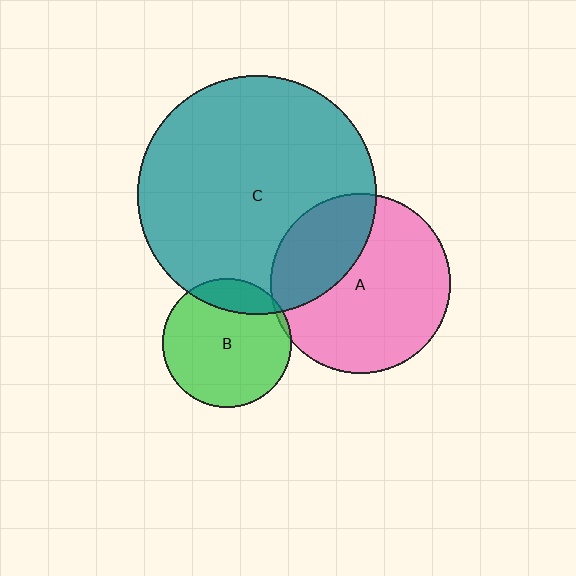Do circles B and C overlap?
Yes.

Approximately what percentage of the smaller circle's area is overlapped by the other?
Approximately 15%.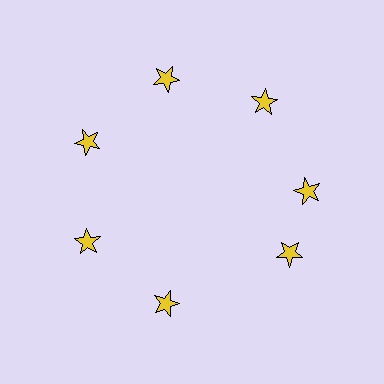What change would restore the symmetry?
The symmetry would be restored by rotating it back into even spacing with its neighbors so that all 7 stars sit at equal angles and equal distance from the center.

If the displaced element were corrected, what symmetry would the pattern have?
It would have 7-fold rotational symmetry — the pattern would map onto itself every 51 degrees.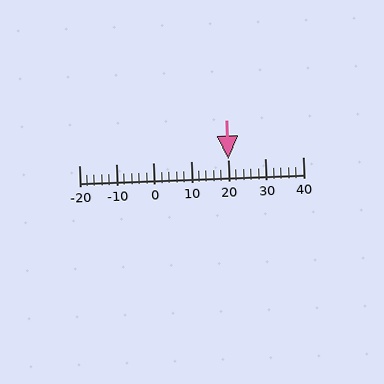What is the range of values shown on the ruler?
The ruler shows values from -20 to 40.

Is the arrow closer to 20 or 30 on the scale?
The arrow is closer to 20.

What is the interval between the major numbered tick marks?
The major tick marks are spaced 10 units apart.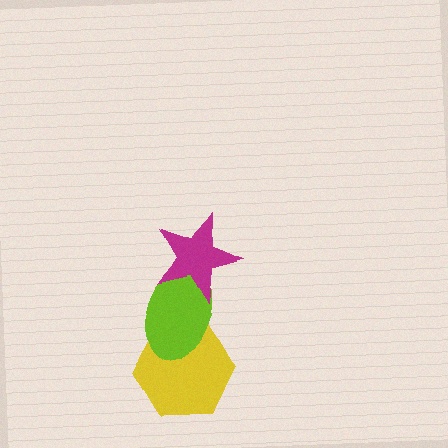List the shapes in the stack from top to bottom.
From top to bottom: the magenta star, the lime ellipse, the yellow hexagon.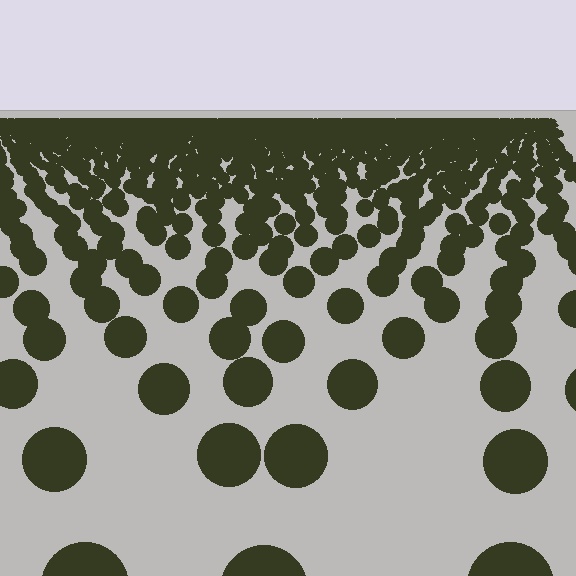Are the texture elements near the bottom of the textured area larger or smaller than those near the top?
Larger. Near the bottom, elements are closer to the viewer and appear at a bigger on-screen size.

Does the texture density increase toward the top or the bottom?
Density increases toward the top.